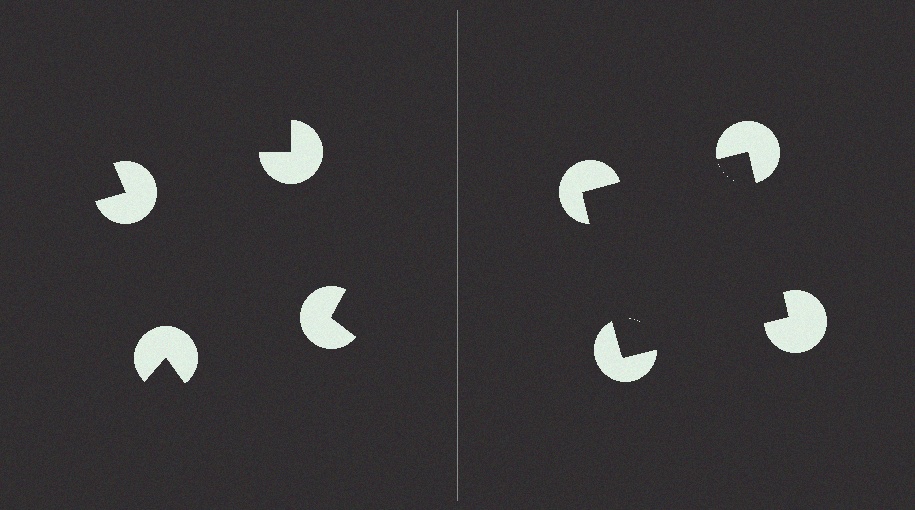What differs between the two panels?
The pac-man discs are positioned identically on both sides; only the wedge orientations differ. On the right they align to a square; on the left they are misaligned.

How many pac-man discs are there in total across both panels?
8 — 4 on each side.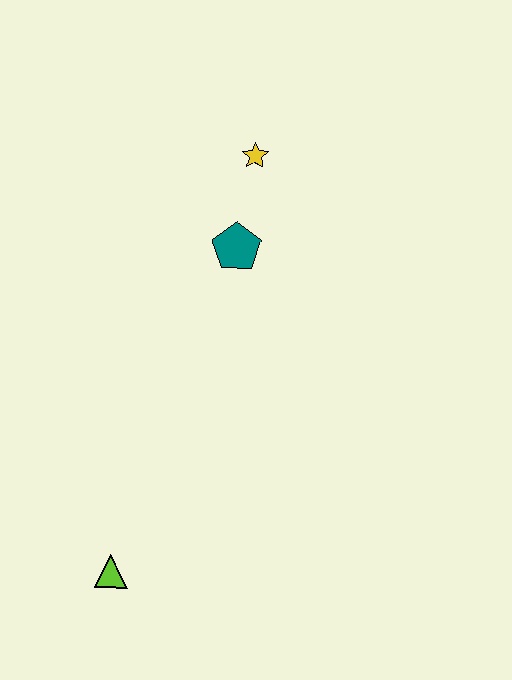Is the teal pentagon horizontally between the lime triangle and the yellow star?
Yes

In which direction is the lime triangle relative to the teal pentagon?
The lime triangle is below the teal pentagon.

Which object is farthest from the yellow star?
The lime triangle is farthest from the yellow star.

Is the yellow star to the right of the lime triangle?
Yes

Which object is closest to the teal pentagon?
The yellow star is closest to the teal pentagon.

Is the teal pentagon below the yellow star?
Yes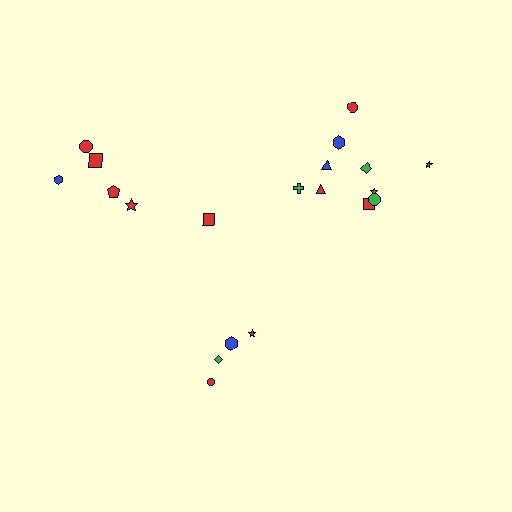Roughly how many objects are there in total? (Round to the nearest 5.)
Roughly 20 objects in total.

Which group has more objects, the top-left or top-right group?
The top-right group.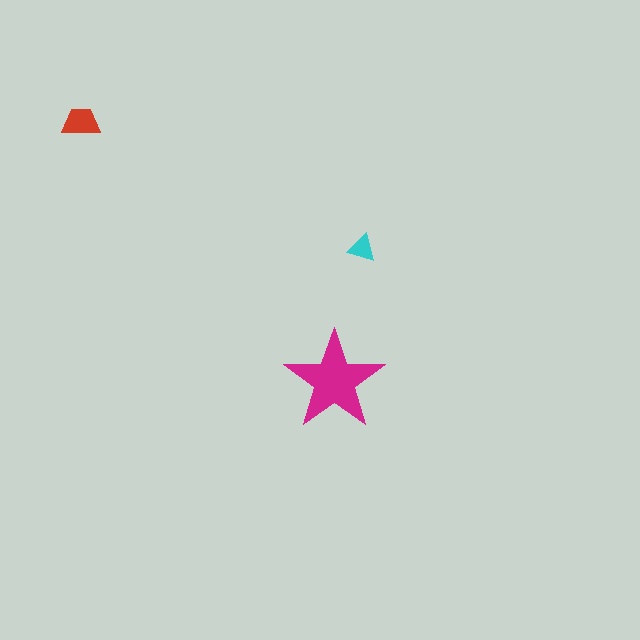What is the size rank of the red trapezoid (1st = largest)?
2nd.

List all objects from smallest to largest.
The cyan triangle, the red trapezoid, the magenta star.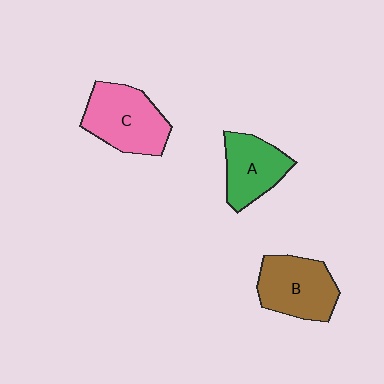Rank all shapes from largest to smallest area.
From largest to smallest: C (pink), B (brown), A (green).